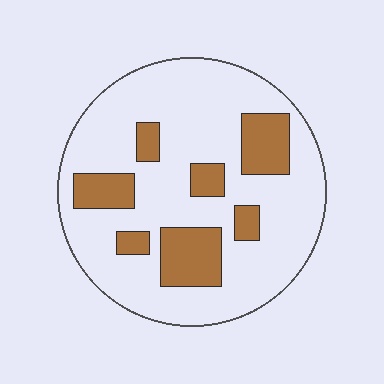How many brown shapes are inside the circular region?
7.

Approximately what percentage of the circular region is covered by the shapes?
Approximately 25%.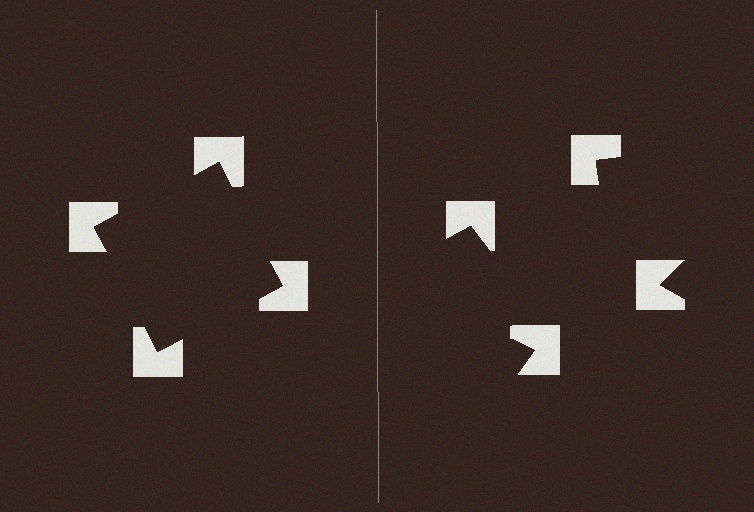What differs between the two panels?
The notched squares are positioned identically on both sides; only the wedge orientations differ. On the left they align to a square; on the right they are misaligned.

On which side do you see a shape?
An illusory square appears on the left side. On the right side the wedge cuts are rotated, so no coherent shape forms.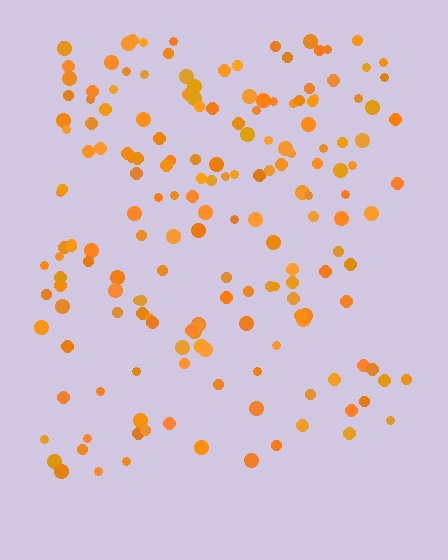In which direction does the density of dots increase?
From bottom to top, with the top side densest.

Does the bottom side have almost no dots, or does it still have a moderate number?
Still a moderate number, just noticeably fewer than the top.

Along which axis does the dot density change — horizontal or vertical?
Vertical.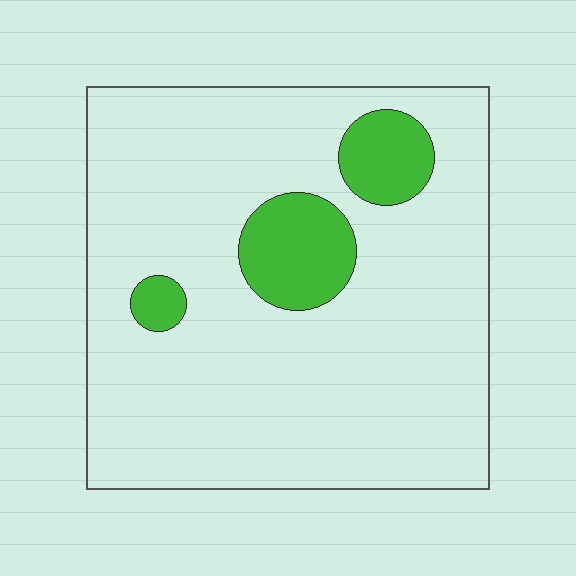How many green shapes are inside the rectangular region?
3.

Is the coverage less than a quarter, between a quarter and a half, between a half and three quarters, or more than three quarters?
Less than a quarter.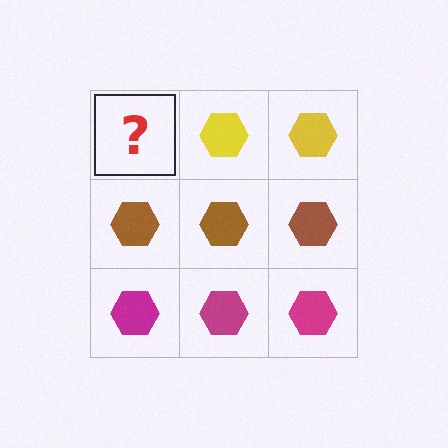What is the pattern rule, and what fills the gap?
The rule is that each row has a consistent color. The gap should be filled with a yellow hexagon.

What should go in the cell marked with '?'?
The missing cell should contain a yellow hexagon.